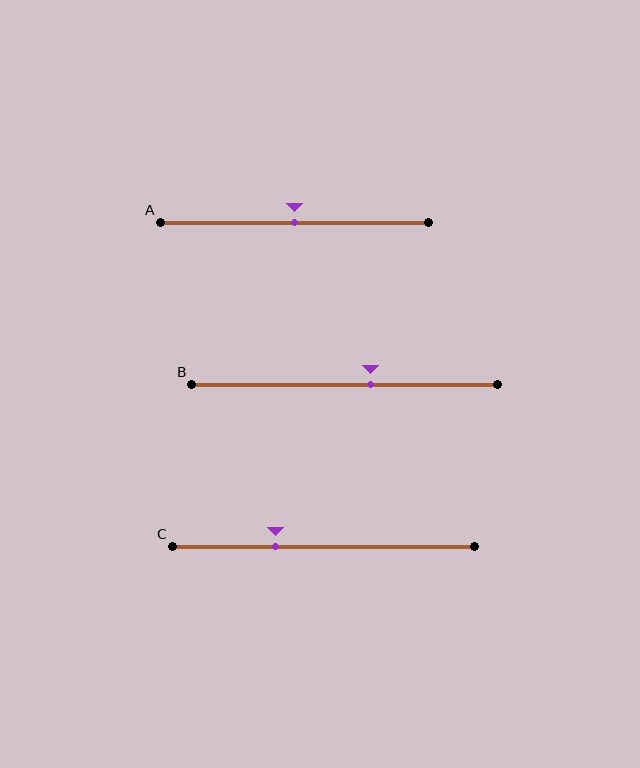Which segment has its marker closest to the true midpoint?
Segment A has its marker closest to the true midpoint.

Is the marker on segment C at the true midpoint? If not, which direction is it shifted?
No, the marker on segment C is shifted to the left by about 16% of the segment length.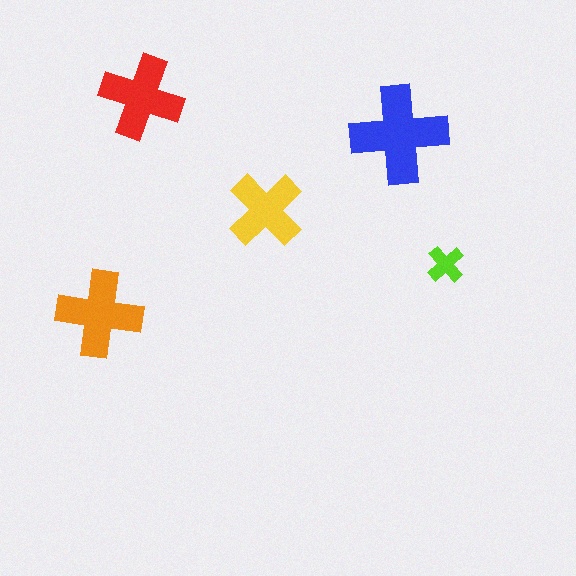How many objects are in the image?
There are 5 objects in the image.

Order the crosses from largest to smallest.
the blue one, the orange one, the red one, the yellow one, the lime one.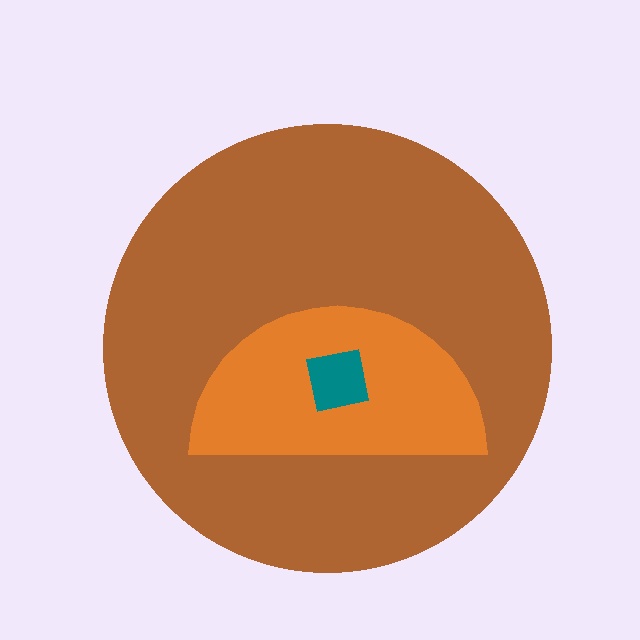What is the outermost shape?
The brown circle.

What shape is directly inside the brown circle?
The orange semicircle.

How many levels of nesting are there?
3.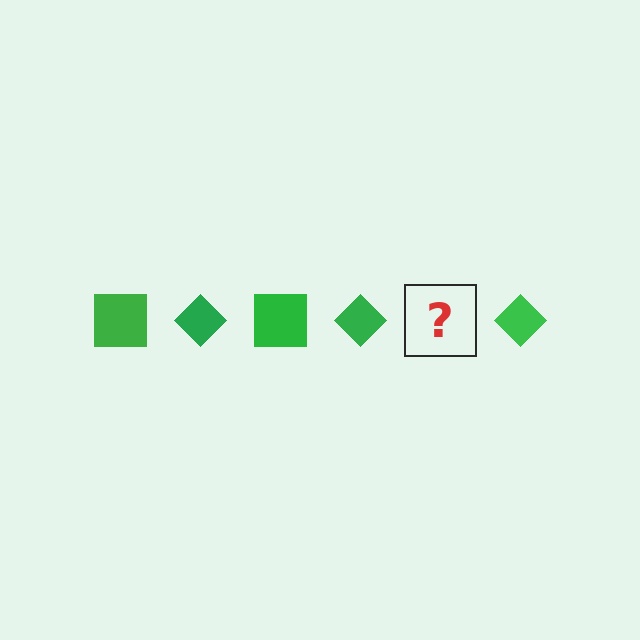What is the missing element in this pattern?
The missing element is a green square.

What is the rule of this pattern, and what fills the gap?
The rule is that the pattern cycles through square, diamond shapes in green. The gap should be filled with a green square.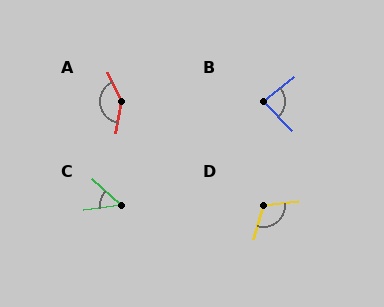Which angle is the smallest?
C, at approximately 51 degrees.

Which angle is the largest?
A, at approximately 146 degrees.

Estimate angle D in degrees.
Approximately 111 degrees.